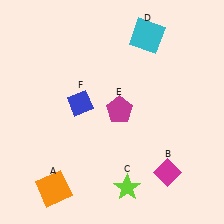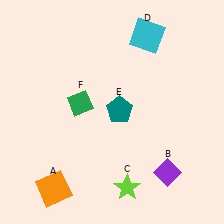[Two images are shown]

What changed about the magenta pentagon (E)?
In Image 1, E is magenta. In Image 2, it changed to teal.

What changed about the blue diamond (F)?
In Image 1, F is blue. In Image 2, it changed to green.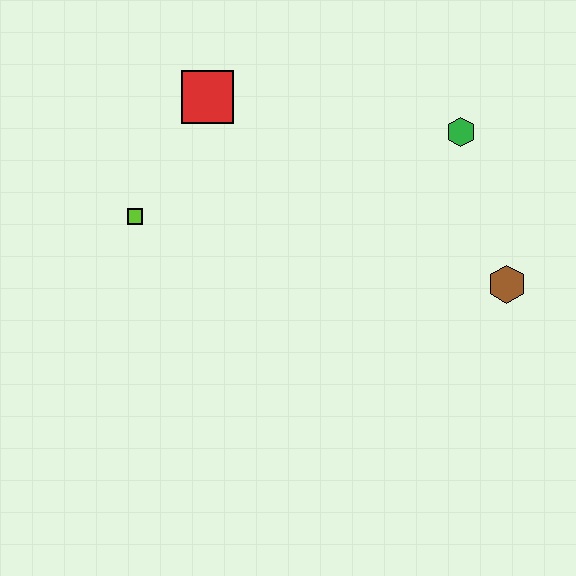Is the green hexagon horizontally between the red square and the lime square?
No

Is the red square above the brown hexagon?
Yes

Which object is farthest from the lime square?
The brown hexagon is farthest from the lime square.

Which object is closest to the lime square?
The red square is closest to the lime square.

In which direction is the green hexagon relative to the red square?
The green hexagon is to the right of the red square.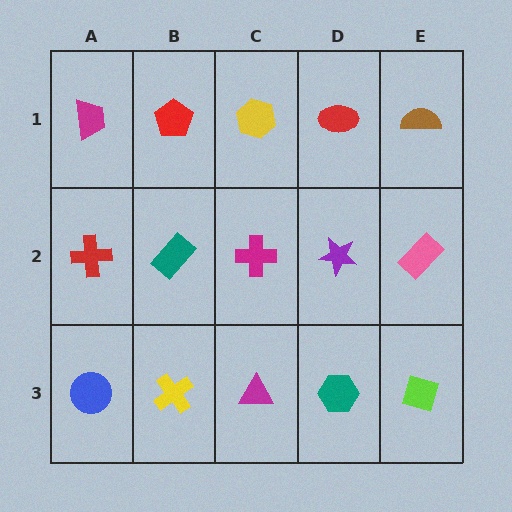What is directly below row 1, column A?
A red cross.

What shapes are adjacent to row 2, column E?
A brown semicircle (row 1, column E), a lime diamond (row 3, column E), a purple star (row 2, column D).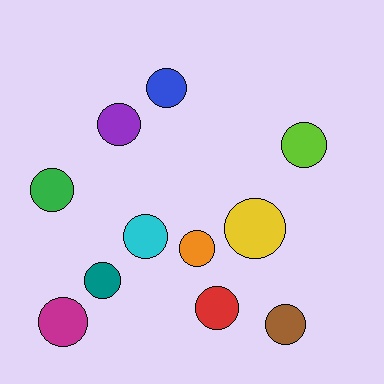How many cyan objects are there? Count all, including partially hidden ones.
There is 1 cyan object.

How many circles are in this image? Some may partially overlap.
There are 11 circles.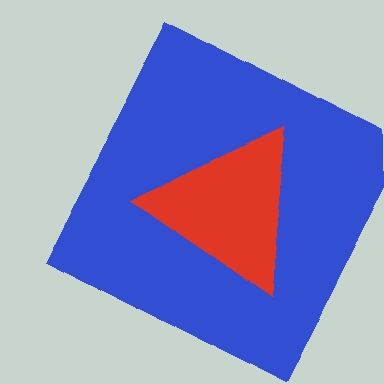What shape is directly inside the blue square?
The red triangle.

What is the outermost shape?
The blue square.